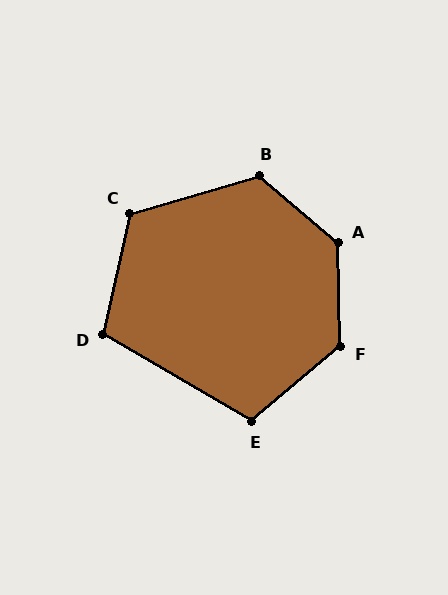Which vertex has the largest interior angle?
A, at approximately 132 degrees.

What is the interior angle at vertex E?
Approximately 110 degrees (obtuse).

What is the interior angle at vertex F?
Approximately 128 degrees (obtuse).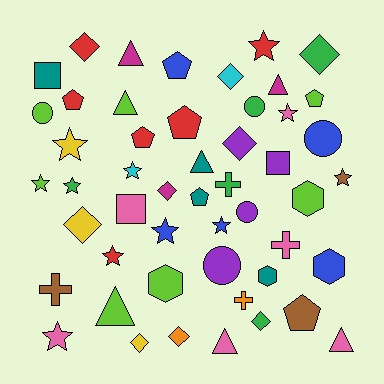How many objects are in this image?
There are 50 objects.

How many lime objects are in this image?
There are 7 lime objects.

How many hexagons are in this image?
There are 4 hexagons.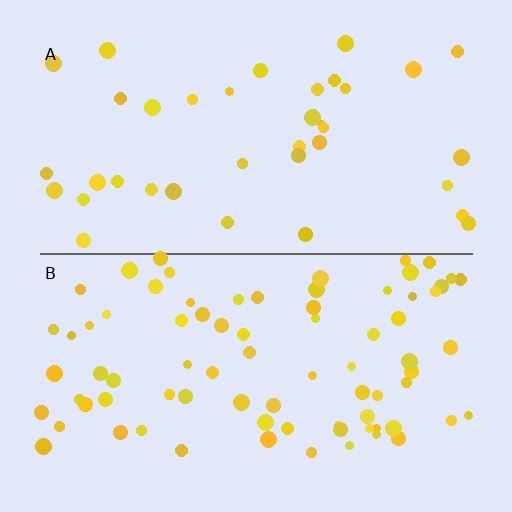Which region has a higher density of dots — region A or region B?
B (the bottom).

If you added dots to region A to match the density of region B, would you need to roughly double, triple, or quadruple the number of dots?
Approximately double.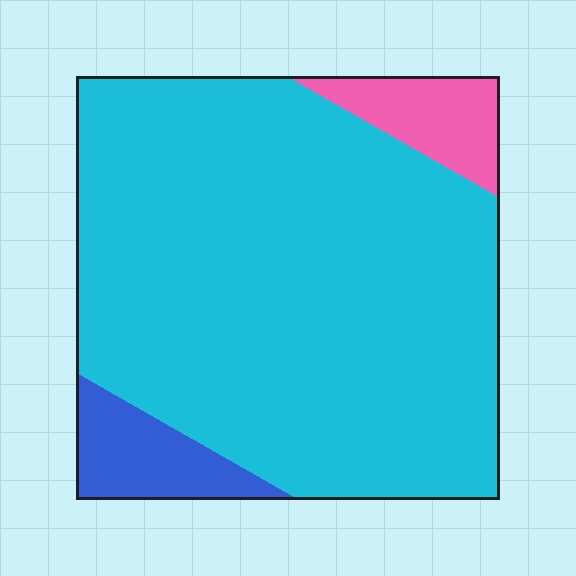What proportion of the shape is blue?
Blue takes up about one tenth (1/10) of the shape.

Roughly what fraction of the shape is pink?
Pink covers roughly 5% of the shape.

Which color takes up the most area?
Cyan, at roughly 85%.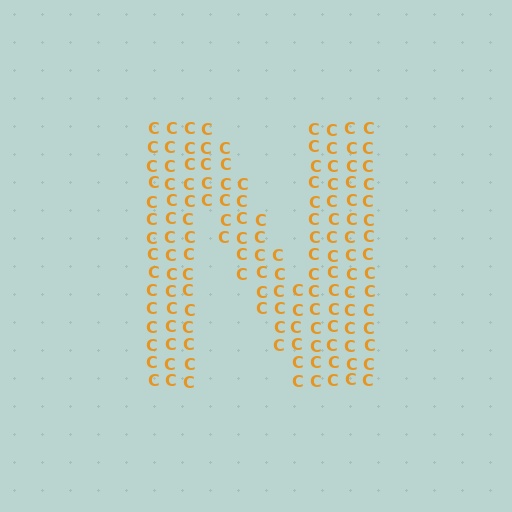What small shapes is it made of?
It is made of small letter C's.